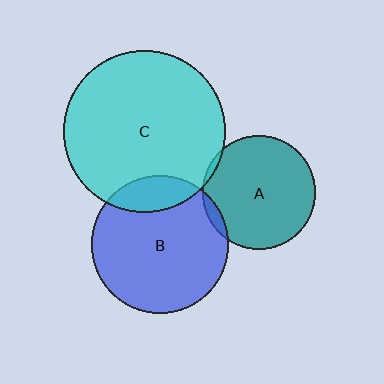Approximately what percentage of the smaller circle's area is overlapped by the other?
Approximately 5%.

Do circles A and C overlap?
Yes.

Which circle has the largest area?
Circle C (cyan).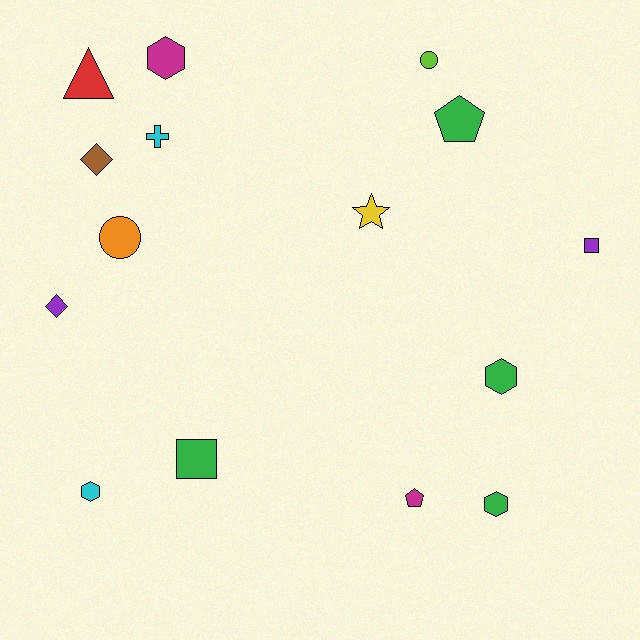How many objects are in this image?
There are 15 objects.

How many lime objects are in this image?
There is 1 lime object.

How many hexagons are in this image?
There are 4 hexagons.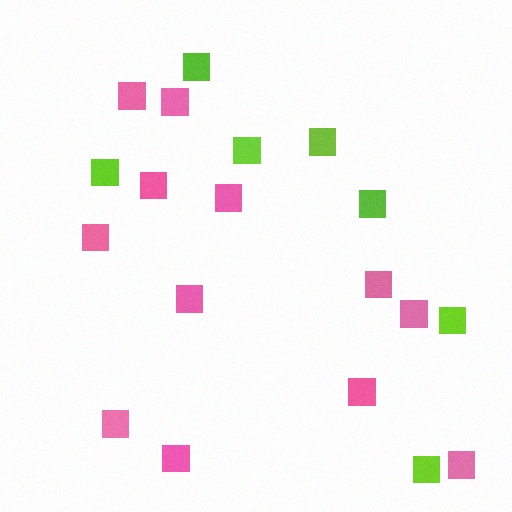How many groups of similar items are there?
There are 2 groups: one group of lime squares (7) and one group of pink squares (12).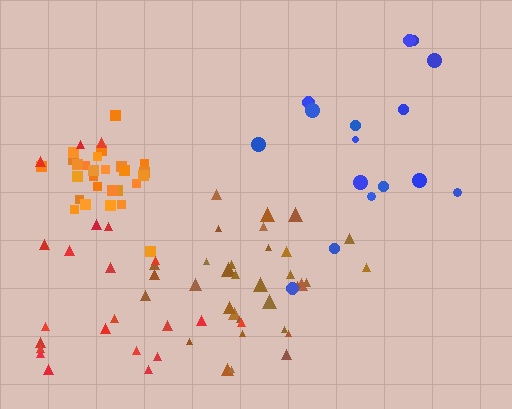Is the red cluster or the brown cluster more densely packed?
Brown.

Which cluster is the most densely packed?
Orange.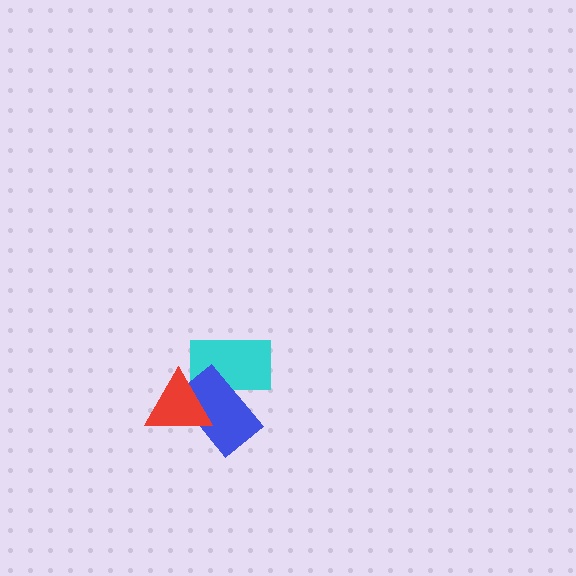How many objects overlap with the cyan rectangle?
2 objects overlap with the cyan rectangle.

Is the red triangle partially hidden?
No, no other shape covers it.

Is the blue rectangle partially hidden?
Yes, it is partially covered by another shape.